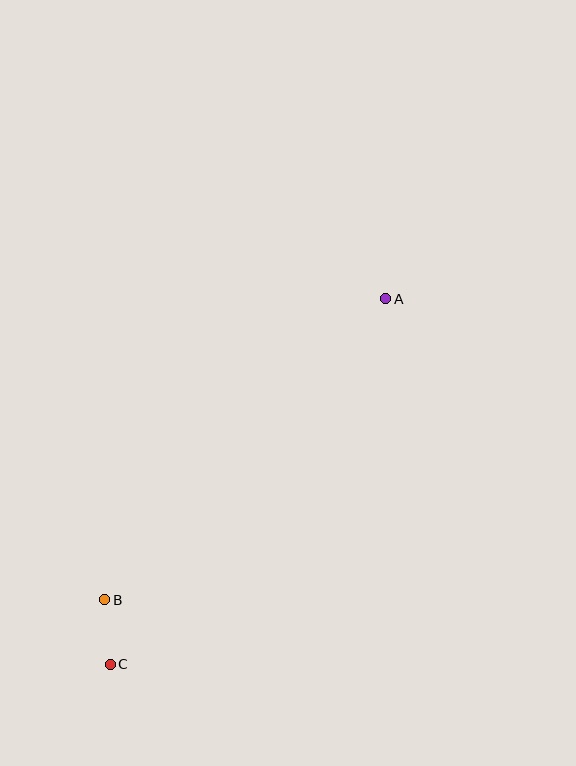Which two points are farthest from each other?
Points A and C are farthest from each other.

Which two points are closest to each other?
Points B and C are closest to each other.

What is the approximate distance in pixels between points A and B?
The distance between A and B is approximately 412 pixels.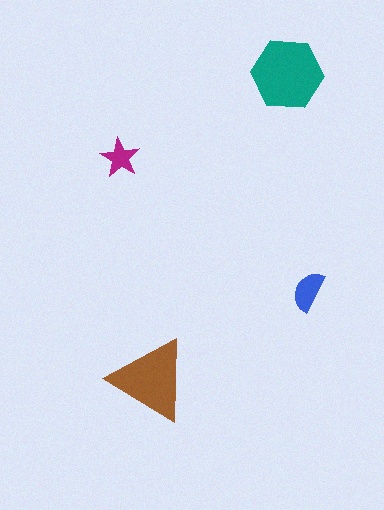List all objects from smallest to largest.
The magenta star, the blue semicircle, the brown triangle, the teal hexagon.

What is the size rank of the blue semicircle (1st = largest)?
3rd.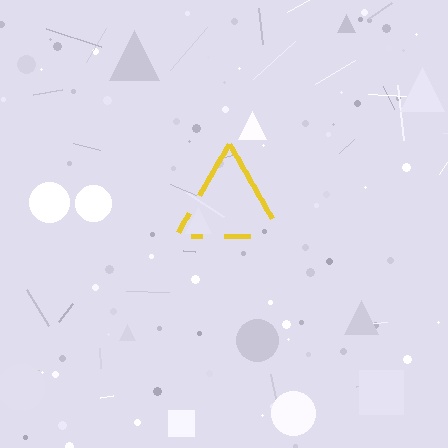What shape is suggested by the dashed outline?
The dashed outline suggests a triangle.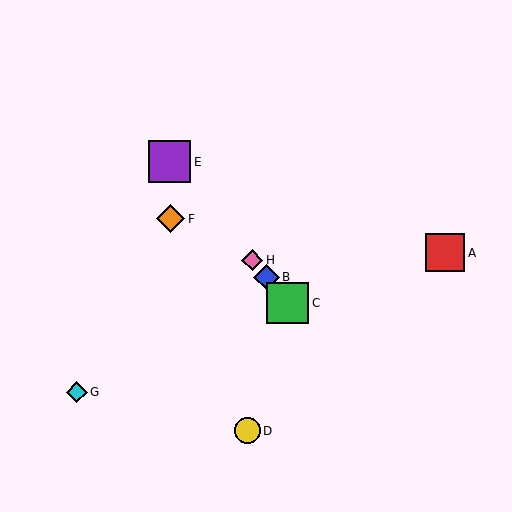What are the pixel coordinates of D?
Object D is at (247, 431).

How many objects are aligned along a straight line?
4 objects (B, C, E, H) are aligned along a straight line.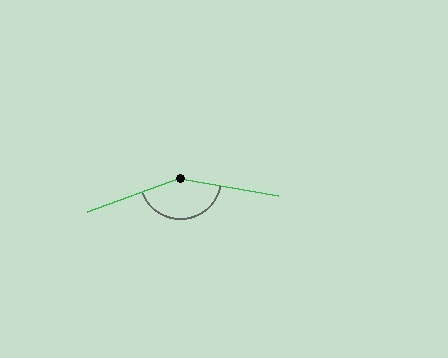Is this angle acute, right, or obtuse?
It is obtuse.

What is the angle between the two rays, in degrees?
Approximately 150 degrees.